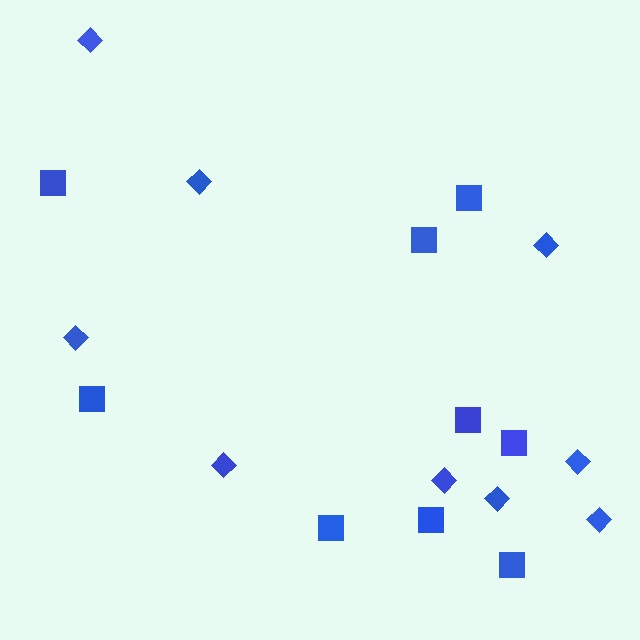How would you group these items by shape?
There are 2 groups: one group of diamonds (9) and one group of squares (9).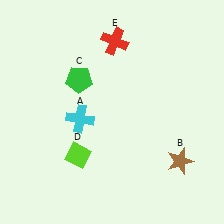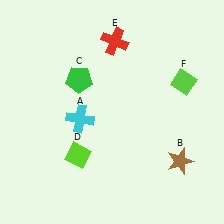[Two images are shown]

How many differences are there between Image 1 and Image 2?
There is 1 difference between the two images.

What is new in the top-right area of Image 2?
A lime diamond (F) was added in the top-right area of Image 2.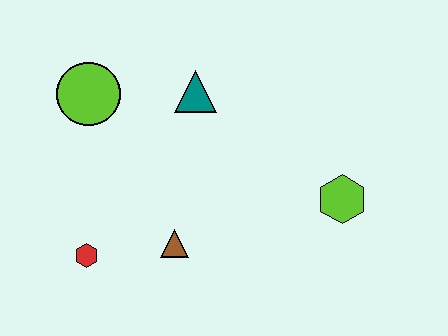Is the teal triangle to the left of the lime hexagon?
Yes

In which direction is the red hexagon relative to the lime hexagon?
The red hexagon is to the left of the lime hexagon.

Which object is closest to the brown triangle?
The red hexagon is closest to the brown triangle.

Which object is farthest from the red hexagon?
The lime hexagon is farthest from the red hexagon.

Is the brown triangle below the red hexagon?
No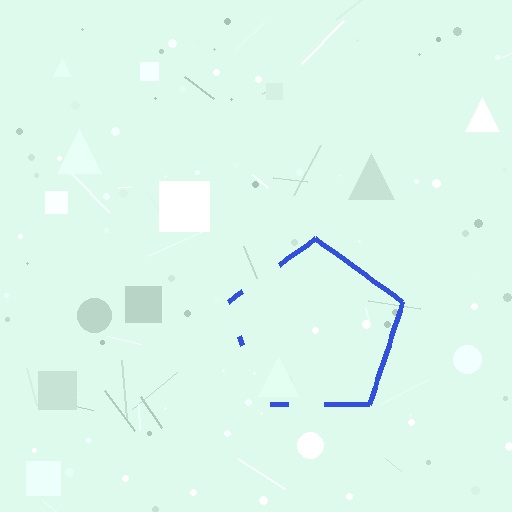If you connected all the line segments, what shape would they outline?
They would outline a pentagon.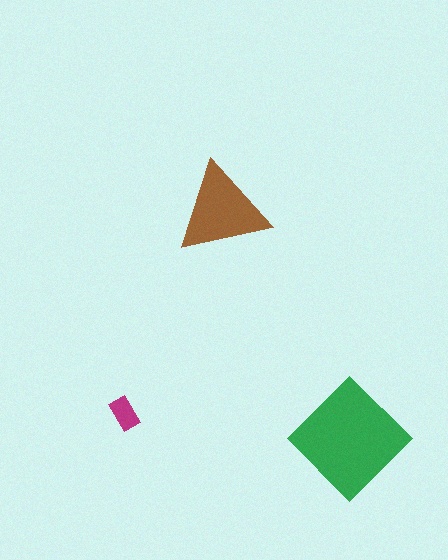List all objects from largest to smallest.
The green diamond, the brown triangle, the magenta rectangle.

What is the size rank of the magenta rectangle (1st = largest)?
3rd.